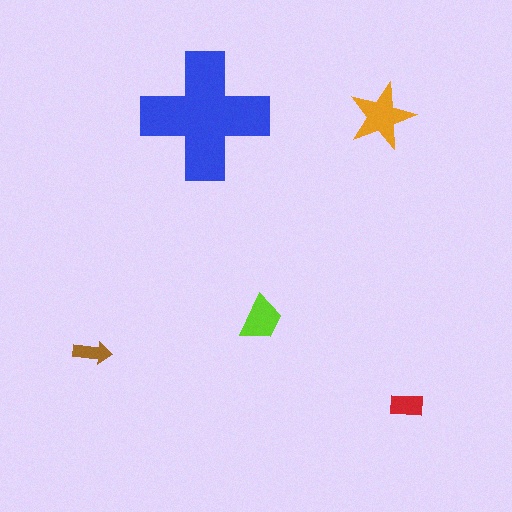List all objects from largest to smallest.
The blue cross, the orange star, the lime trapezoid, the red rectangle, the brown arrow.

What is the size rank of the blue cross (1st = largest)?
1st.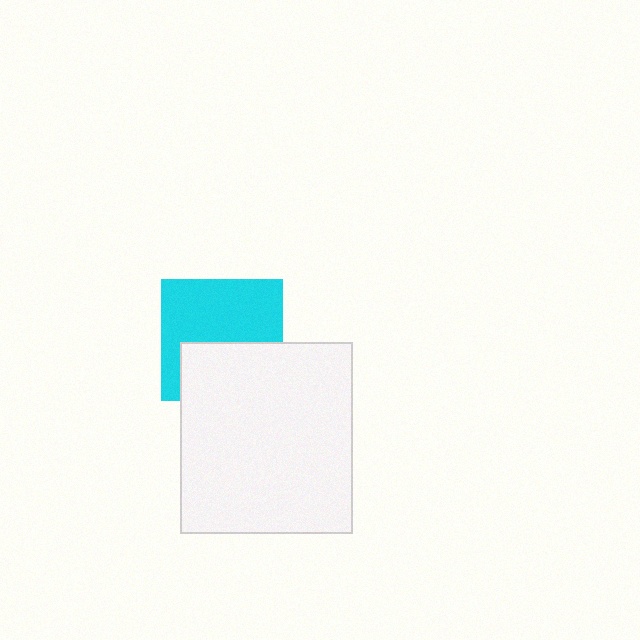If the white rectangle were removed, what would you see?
You would see the complete cyan square.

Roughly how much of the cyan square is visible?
About half of it is visible (roughly 58%).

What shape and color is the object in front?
The object in front is a white rectangle.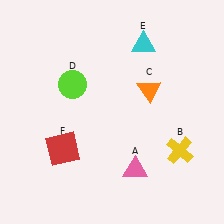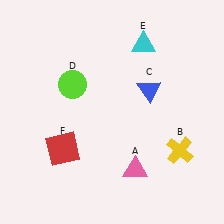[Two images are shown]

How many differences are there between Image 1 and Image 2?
There is 1 difference between the two images.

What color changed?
The triangle (C) changed from orange in Image 1 to blue in Image 2.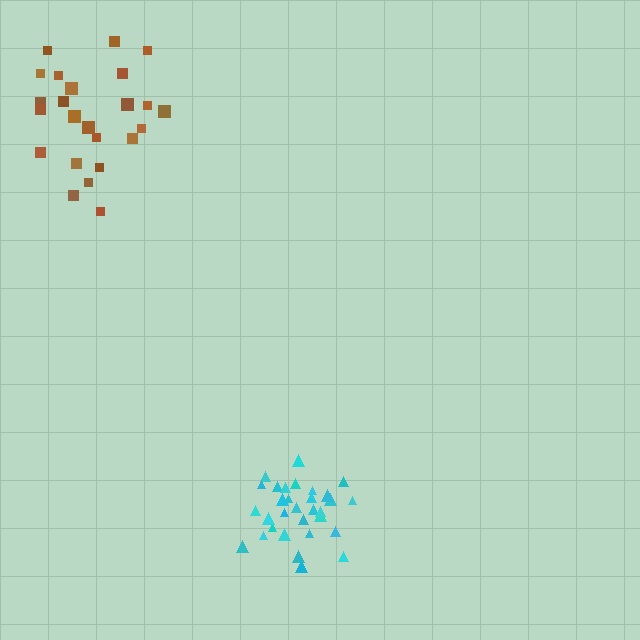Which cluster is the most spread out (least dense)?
Brown.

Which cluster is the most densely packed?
Cyan.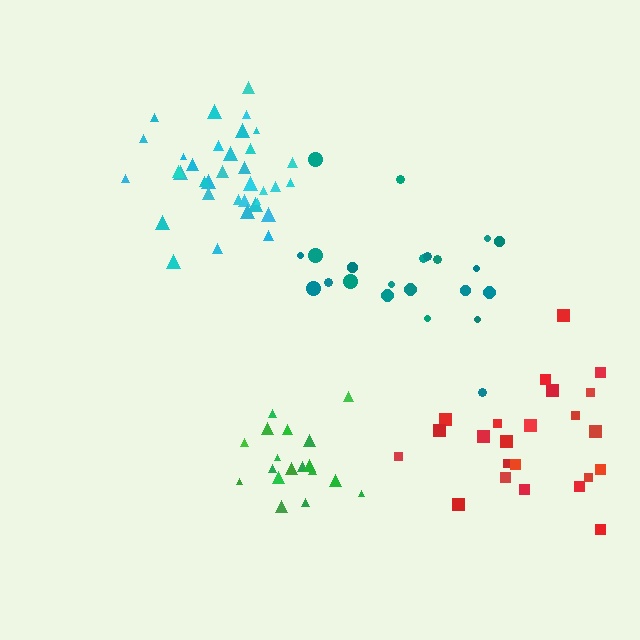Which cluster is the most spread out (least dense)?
Red.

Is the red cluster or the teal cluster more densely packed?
Teal.